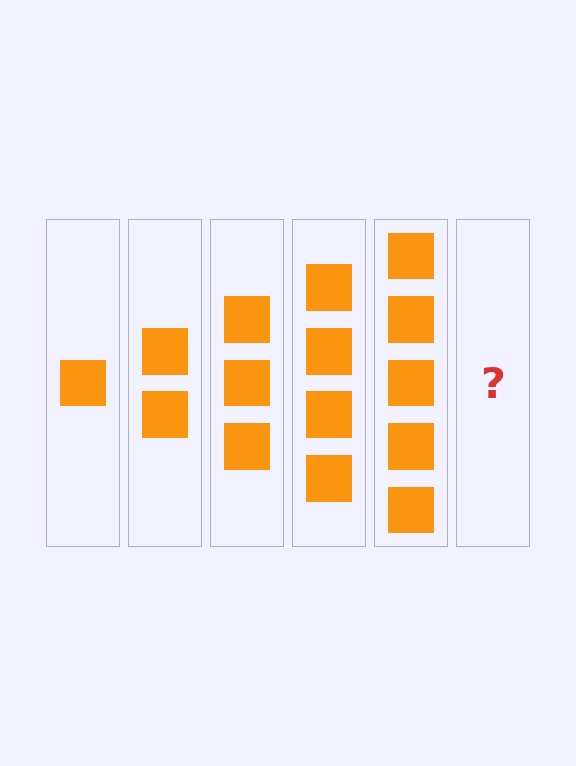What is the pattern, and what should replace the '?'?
The pattern is that each step adds one more square. The '?' should be 6 squares.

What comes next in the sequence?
The next element should be 6 squares.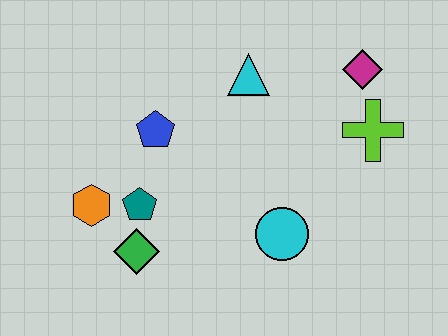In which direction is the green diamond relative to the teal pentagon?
The green diamond is below the teal pentagon.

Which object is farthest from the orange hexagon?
The magenta diamond is farthest from the orange hexagon.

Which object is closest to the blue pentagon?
The teal pentagon is closest to the blue pentagon.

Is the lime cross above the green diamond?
Yes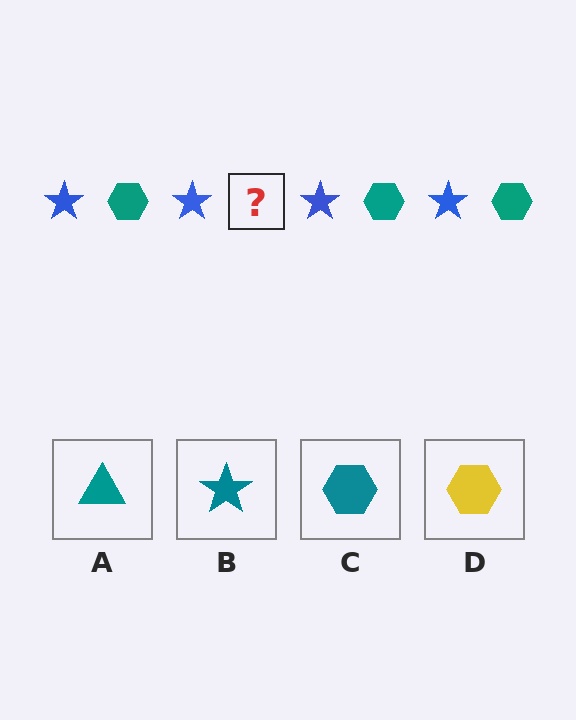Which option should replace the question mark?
Option C.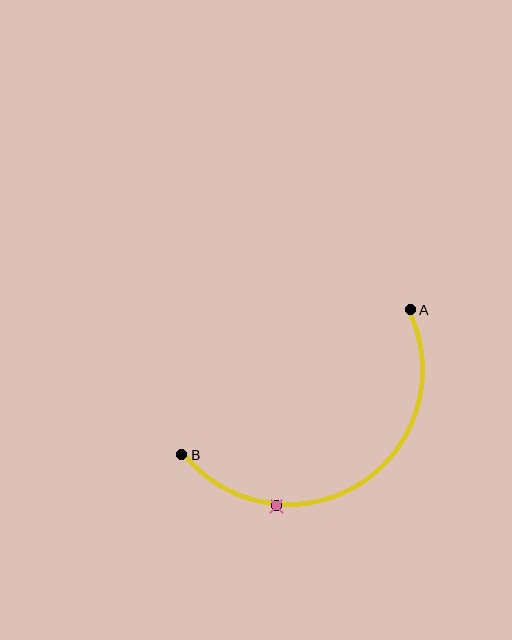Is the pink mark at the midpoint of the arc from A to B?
No. The pink mark lies on the arc but is closer to endpoint B. The arc midpoint would be at the point on the curve equidistant along the arc from both A and B.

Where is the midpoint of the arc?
The arc midpoint is the point on the curve farthest from the straight line joining A and B. It sits below that line.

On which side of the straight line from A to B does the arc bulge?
The arc bulges below the straight line connecting A and B.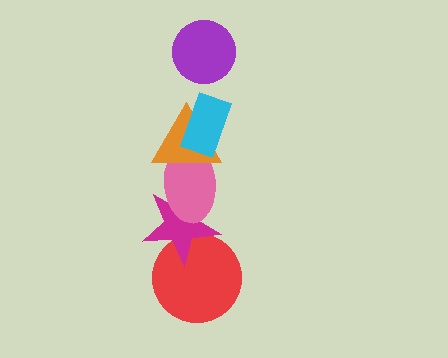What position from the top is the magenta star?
The magenta star is 5th from the top.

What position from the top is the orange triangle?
The orange triangle is 3rd from the top.